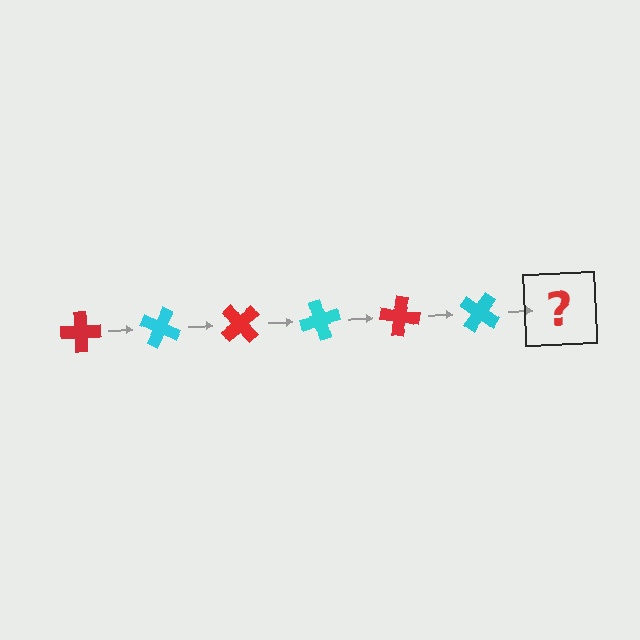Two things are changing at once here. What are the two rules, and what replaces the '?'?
The two rules are that it rotates 25 degrees each step and the color cycles through red and cyan. The '?' should be a red cross, rotated 150 degrees from the start.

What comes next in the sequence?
The next element should be a red cross, rotated 150 degrees from the start.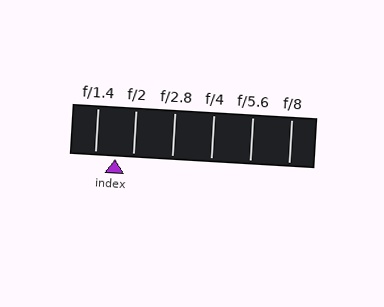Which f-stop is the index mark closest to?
The index mark is closest to f/2.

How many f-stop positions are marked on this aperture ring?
There are 6 f-stop positions marked.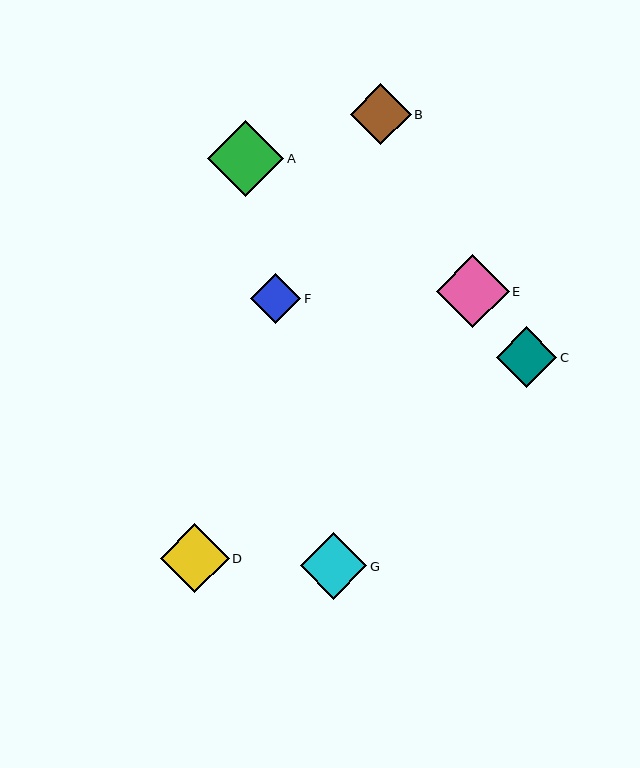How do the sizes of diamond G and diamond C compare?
Diamond G and diamond C are approximately the same size.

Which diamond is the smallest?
Diamond F is the smallest with a size of approximately 50 pixels.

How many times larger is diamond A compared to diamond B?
Diamond A is approximately 1.2 times the size of diamond B.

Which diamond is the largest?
Diamond A is the largest with a size of approximately 76 pixels.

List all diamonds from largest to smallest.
From largest to smallest: A, E, D, G, B, C, F.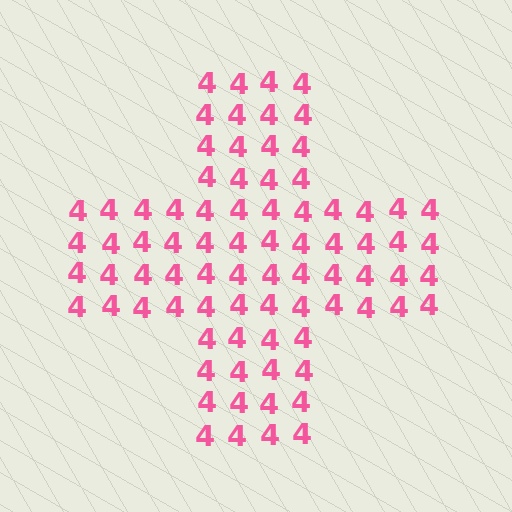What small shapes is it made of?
It is made of small digit 4's.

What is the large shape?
The large shape is a cross.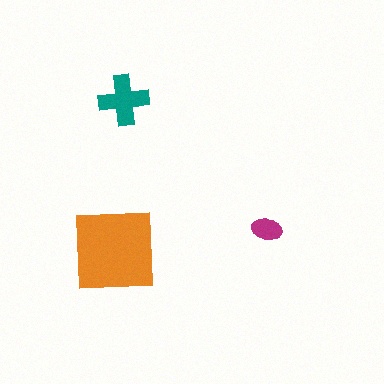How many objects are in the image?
There are 3 objects in the image.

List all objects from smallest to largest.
The magenta ellipse, the teal cross, the orange square.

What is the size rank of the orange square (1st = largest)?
1st.